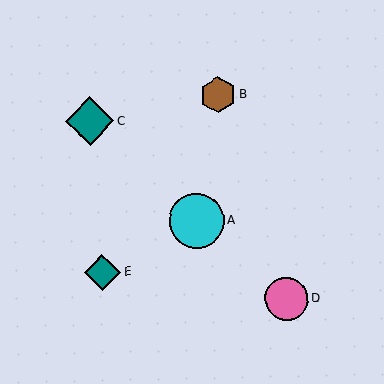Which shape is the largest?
The cyan circle (labeled A) is the largest.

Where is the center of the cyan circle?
The center of the cyan circle is at (197, 221).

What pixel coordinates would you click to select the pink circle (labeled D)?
Click at (287, 299) to select the pink circle D.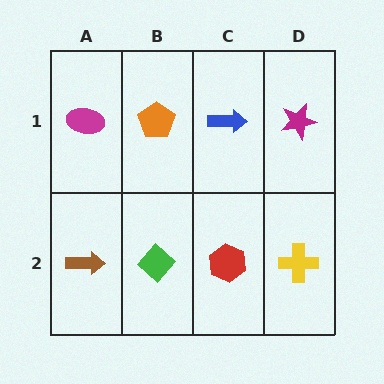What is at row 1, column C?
A blue arrow.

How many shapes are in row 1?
4 shapes.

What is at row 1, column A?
A magenta ellipse.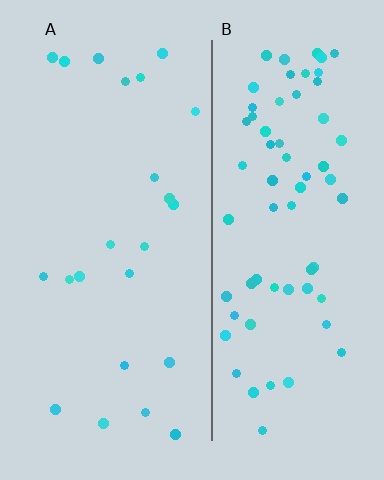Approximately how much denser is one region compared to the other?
Approximately 3.0× — region B over region A.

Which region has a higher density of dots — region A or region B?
B (the right).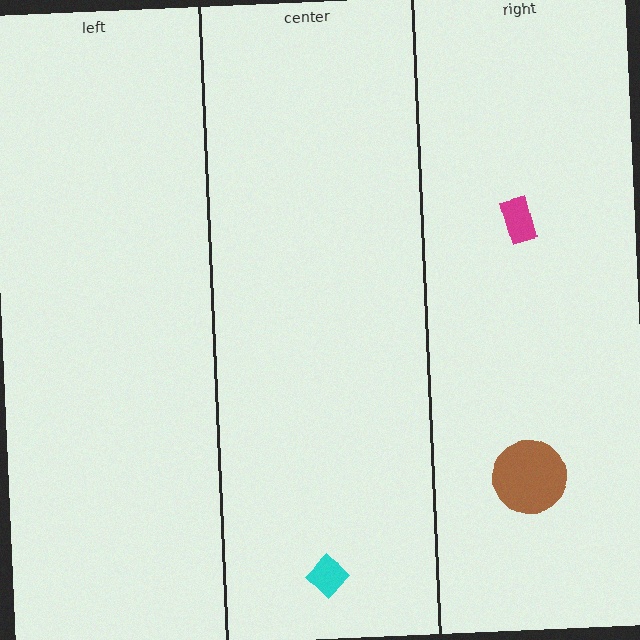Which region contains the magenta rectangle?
The right region.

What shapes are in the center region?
The cyan diamond.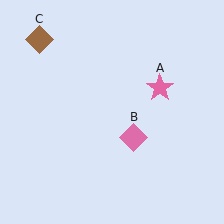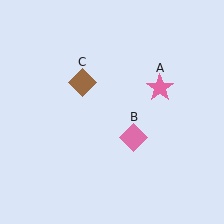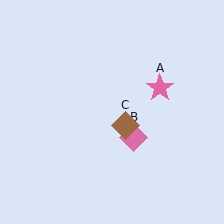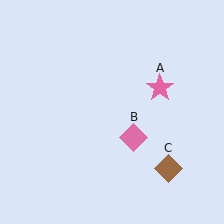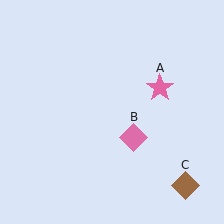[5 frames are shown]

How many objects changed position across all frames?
1 object changed position: brown diamond (object C).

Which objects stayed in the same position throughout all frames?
Pink star (object A) and pink diamond (object B) remained stationary.